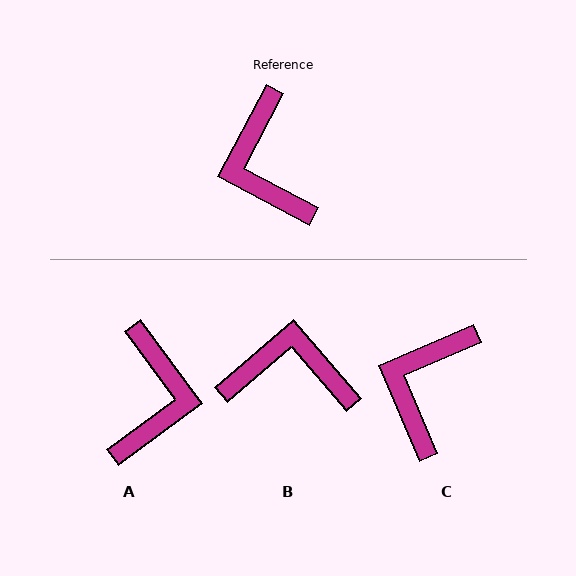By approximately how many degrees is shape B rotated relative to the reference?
Approximately 111 degrees clockwise.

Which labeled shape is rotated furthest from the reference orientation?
A, about 155 degrees away.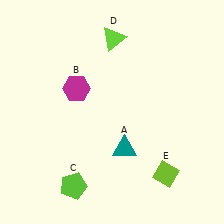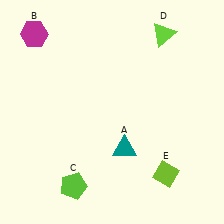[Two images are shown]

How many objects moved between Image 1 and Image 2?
2 objects moved between the two images.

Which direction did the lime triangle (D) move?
The lime triangle (D) moved right.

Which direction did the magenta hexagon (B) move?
The magenta hexagon (B) moved up.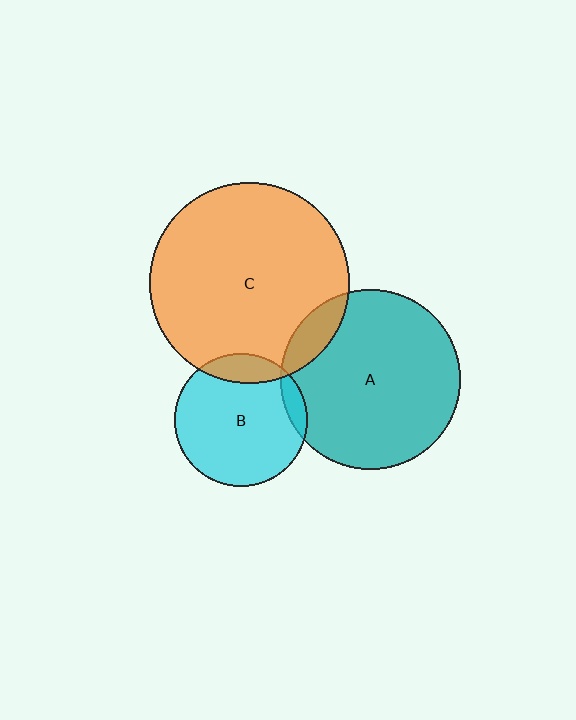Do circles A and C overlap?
Yes.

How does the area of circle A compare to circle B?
Approximately 1.8 times.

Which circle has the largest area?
Circle C (orange).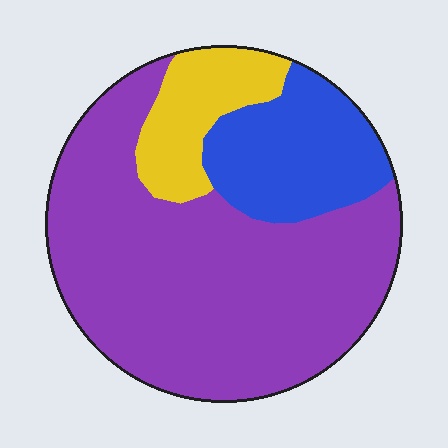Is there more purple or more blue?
Purple.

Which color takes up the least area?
Yellow, at roughly 15%.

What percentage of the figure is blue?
Blue covers roughly 20% of the figure.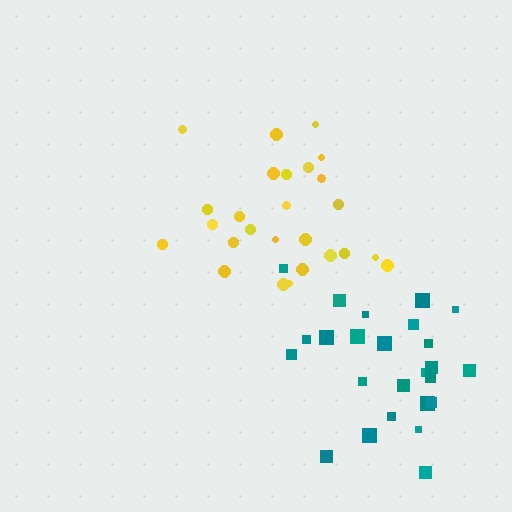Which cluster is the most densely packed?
Yellow.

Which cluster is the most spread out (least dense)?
Teal.